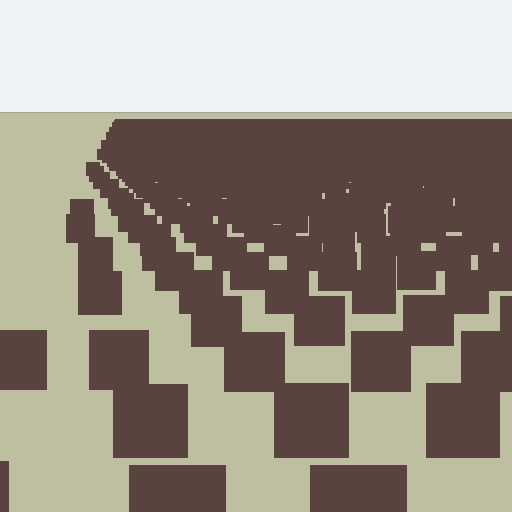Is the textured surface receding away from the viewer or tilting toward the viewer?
The surface is receding away from the viewer. Texture elements get smaller and denser toward the top.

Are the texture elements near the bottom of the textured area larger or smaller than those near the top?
Larger. Near the bottom, elements are closer to the viewer and appear at a bigger on-screen size.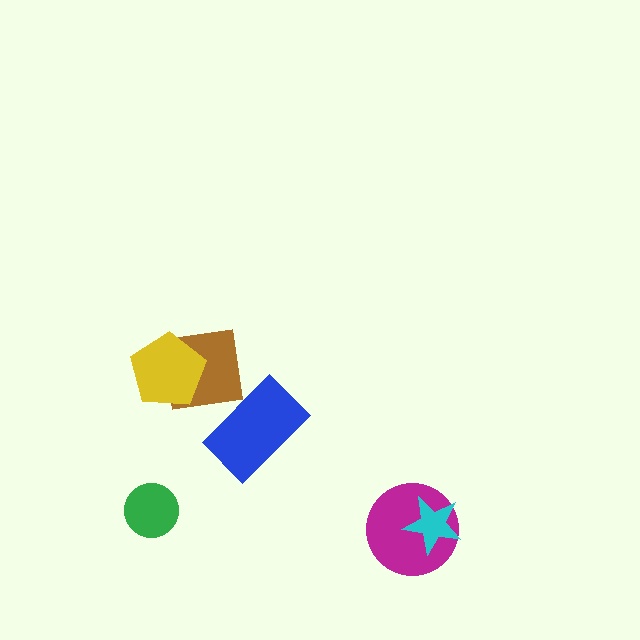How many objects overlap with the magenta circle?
1 object overlaps with the magenta circle.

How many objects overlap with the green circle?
0 objects overlap with the green circle.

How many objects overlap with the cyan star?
1 object overlaps with the cyan star.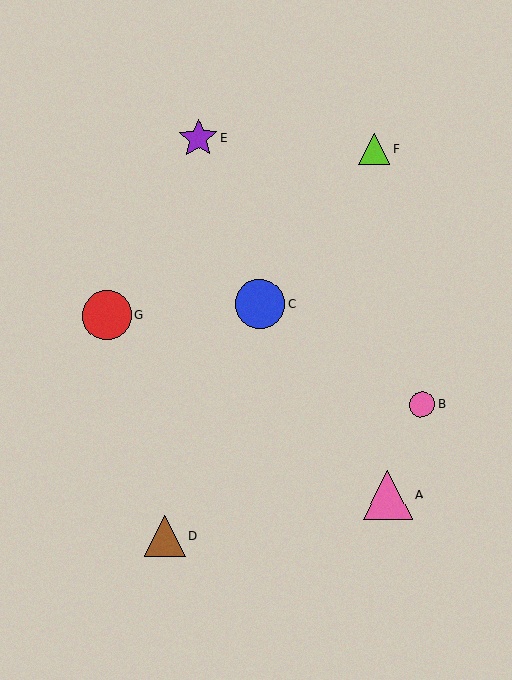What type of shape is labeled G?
Shape G is a red circle.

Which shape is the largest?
The red circle (labeled G) is the largest.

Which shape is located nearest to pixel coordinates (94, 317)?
The red circle (labeled G) at (106, 316) is nearest to that location.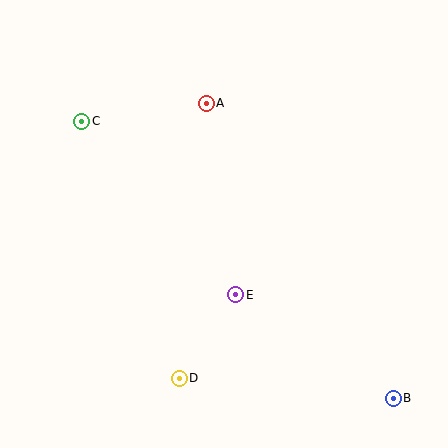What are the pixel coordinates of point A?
Point A is at (206, 103).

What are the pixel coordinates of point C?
Point C is at (82, 121).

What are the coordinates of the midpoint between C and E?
The midpoint between C and E is at (159, 208).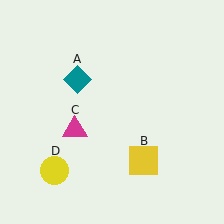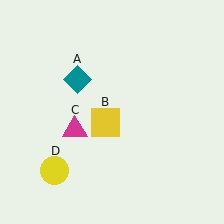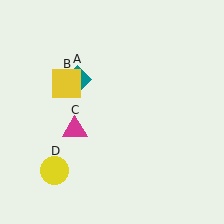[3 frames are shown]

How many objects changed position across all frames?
1 object changed position: yellow square (object B).